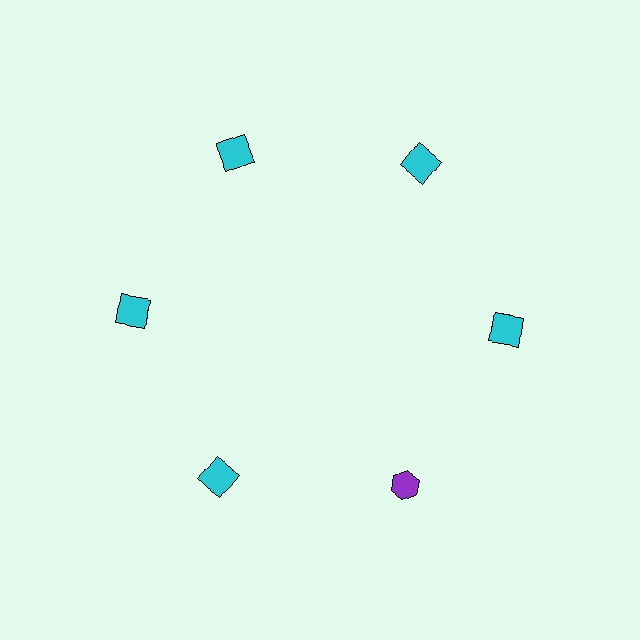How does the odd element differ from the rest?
It differs in both color (purple instead of cyan) and shape (hexagon instead of square).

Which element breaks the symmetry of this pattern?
The purple hexagon at roughly the 5 o'clock position breaks the symmetry. All other shapes are cyan squares.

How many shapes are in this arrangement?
There are 6 shapes arranged in a ring pattern.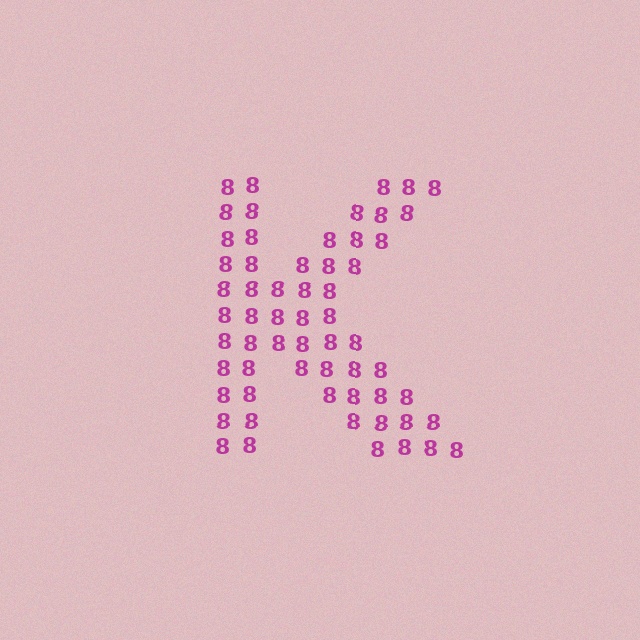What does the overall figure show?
The overall figure shows the letter K.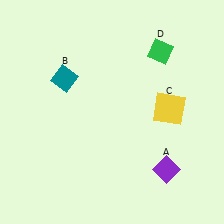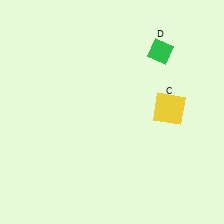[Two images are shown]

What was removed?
The purple diamond (A), the teal diamond (B) were removed in Image 2.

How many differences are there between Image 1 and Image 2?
There are 2 differences between the two images.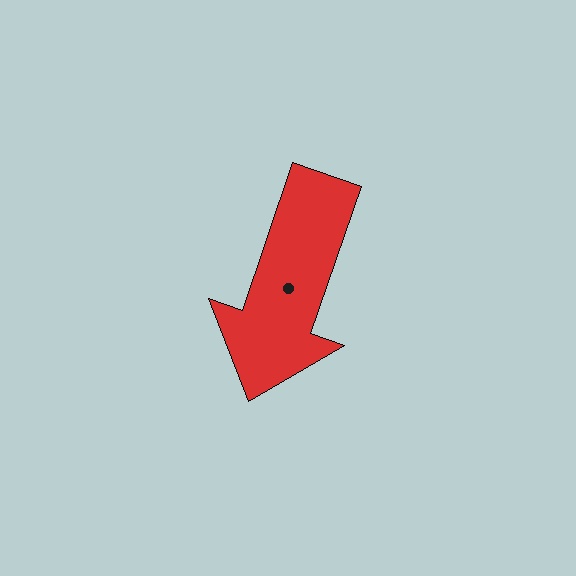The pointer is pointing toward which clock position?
Roughly 7 o'clock.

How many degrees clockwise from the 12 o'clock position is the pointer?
Approximately 199 degrees.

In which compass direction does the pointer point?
South.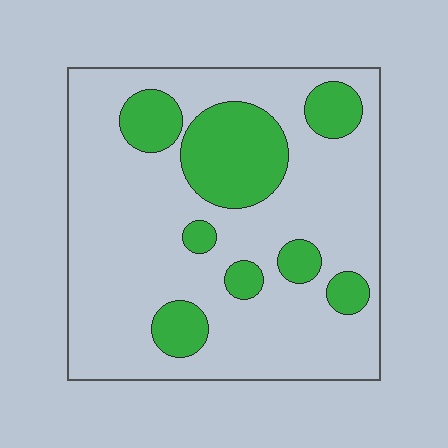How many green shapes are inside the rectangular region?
8.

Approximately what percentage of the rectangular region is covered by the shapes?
Approximately 25%.